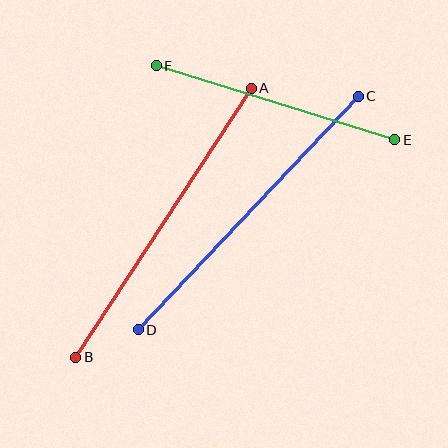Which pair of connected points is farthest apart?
Points A and B are farthest apart.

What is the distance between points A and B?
The distance is approximately 321 pixels.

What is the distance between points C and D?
The distance is approximately 321 pixels.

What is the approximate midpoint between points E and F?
The midpoint is at approximately (276, 103) pixels.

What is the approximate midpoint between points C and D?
The midpoint is at approximately (248, 213) pixels.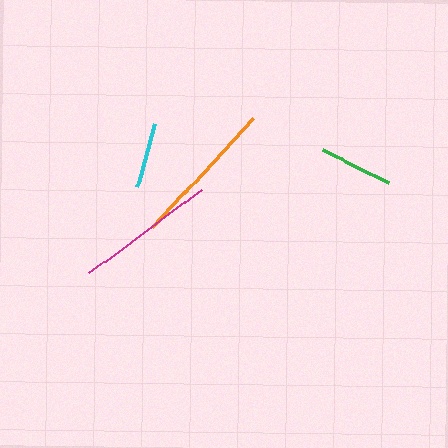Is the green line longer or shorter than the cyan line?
The green line is longer than the cyan line.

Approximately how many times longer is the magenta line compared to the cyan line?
The magenta line is approximately 2.2 times the length of the cyan line.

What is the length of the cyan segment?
The cyan segment is approximately 66 pixels long.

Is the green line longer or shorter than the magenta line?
The magenta line is longer than the green line.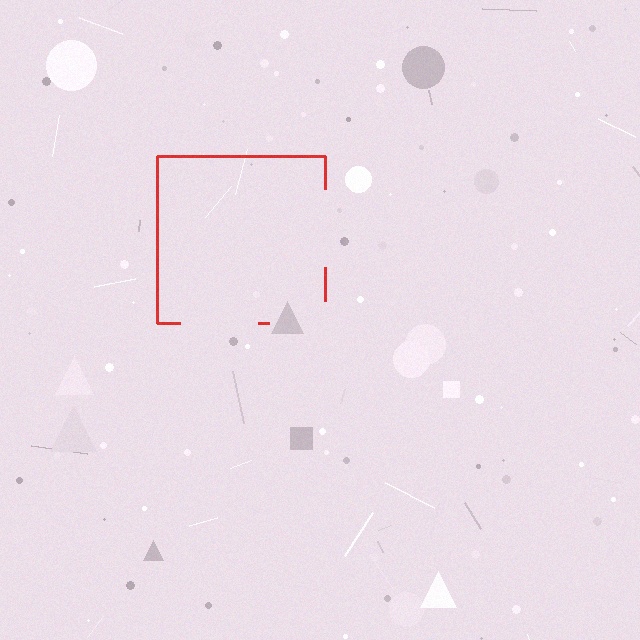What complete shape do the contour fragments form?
The contour fragments form a square.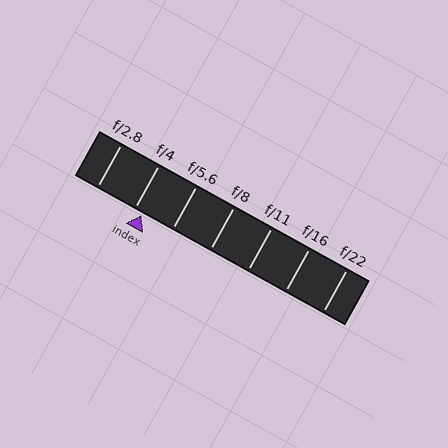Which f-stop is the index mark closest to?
The index mark is closest to f/4.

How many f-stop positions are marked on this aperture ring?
There are 7 f-stop positions marked.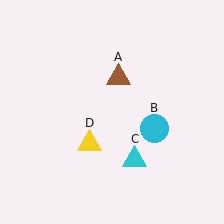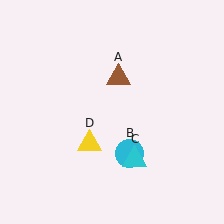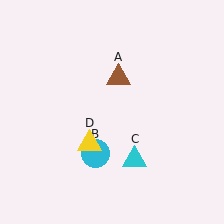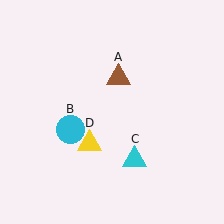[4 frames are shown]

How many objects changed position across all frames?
1 object changed position: cyan circle (object B).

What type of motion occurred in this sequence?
The cyan circle (object B) rotated clockwise around the center of the scene.